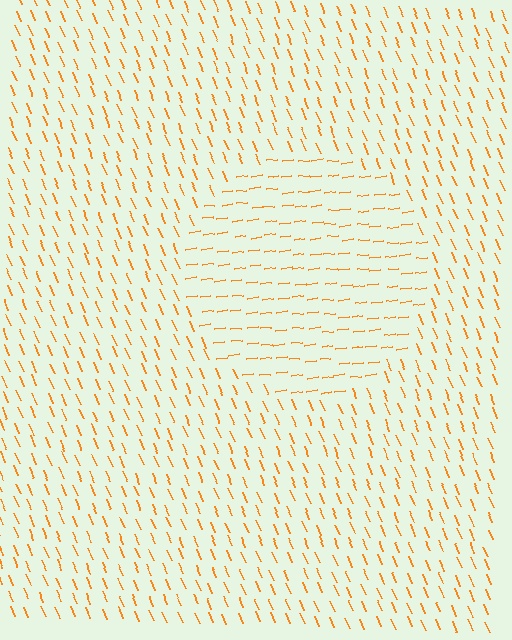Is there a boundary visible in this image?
Yes, there is a texture boundary formed by a change in line orientation.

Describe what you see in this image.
The image is filled with small orange line segments. A circle region in the image has lines oriented differently from the surrounding lines, creating a visible texture boundary.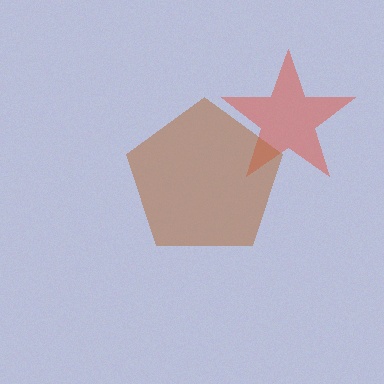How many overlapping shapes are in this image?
There are 2 overlapping shapes in the image.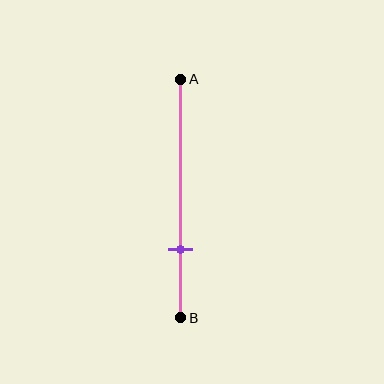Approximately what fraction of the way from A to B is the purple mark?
The purple mark is approximately 70% of the way from A to B.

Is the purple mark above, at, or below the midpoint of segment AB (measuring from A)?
The purple mark is below the midpoint of segment AB.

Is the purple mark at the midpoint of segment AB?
No, the mark is at about 70% from A, not at the 50% midpoint.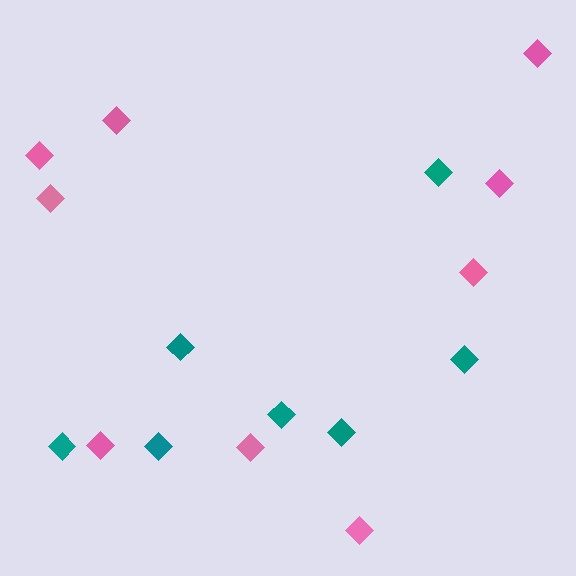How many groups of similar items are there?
There are 2 groups: one group of teal diamonds (7) and one group of pink diamonds (9).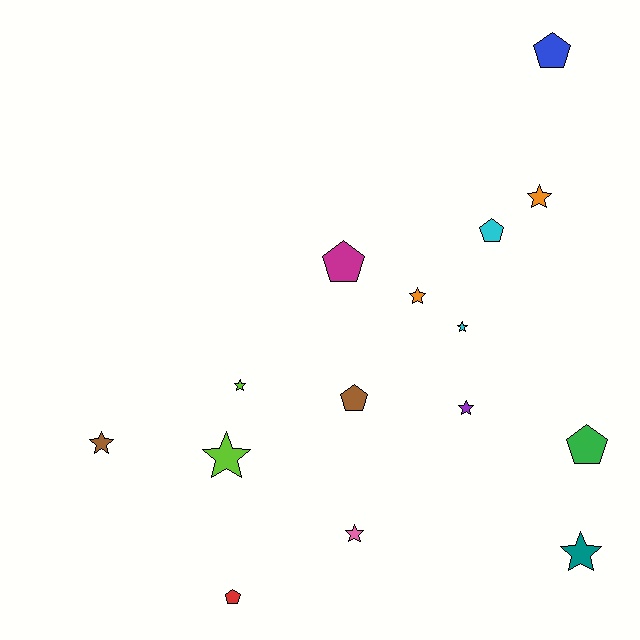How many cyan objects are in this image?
There are 2 cyan objects.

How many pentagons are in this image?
There are 6 pentagons.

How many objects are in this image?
There are 15 objects.